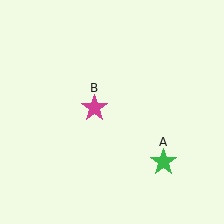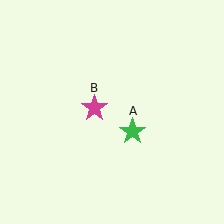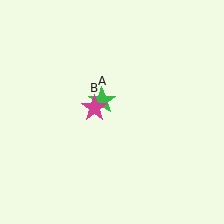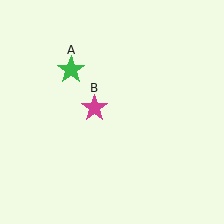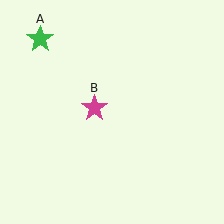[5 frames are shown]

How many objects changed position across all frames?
1 object changed position: green star (object A).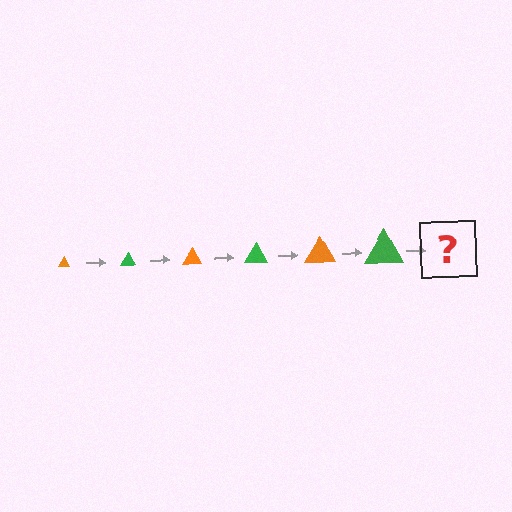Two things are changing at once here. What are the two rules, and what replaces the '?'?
The two rules are that the triangle grows larger each step and the color cycles through orange and green. The '?' should be an orange triangle, larger than the previous one.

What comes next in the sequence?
The next element should be an orange triangle, larger than the previous one.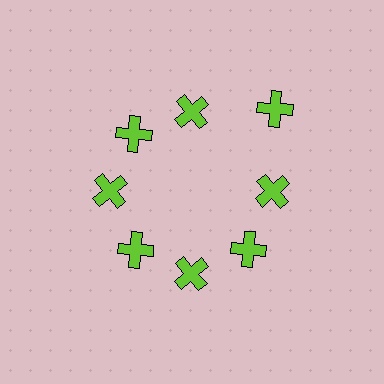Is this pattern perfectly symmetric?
No. The 8 lime crosses are arranged in a ring, but one element near the 2 o'clock position is pushed outward from the center, breaking the 8-fold rotational symmetry.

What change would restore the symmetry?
The symmetry would be restored by moving it inward, back onto the ring so that all 8 crosses sit at equal angles and equal distance from the center.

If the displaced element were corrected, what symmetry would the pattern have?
It would have 8-fold rotational symmetry — the pattern would map onto itself every 45 degrees.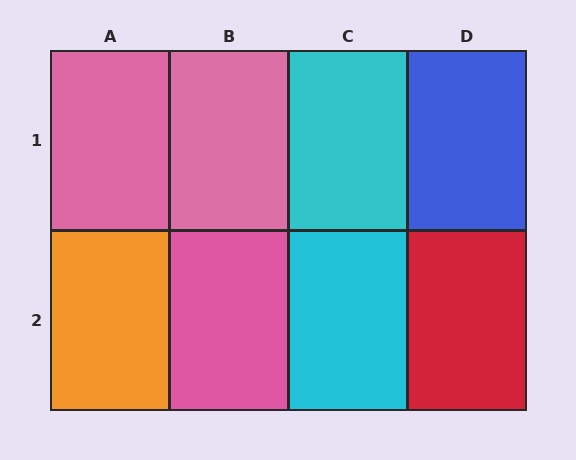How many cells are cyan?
2 cells are cyan.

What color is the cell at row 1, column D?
Blue.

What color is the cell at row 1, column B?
Pink.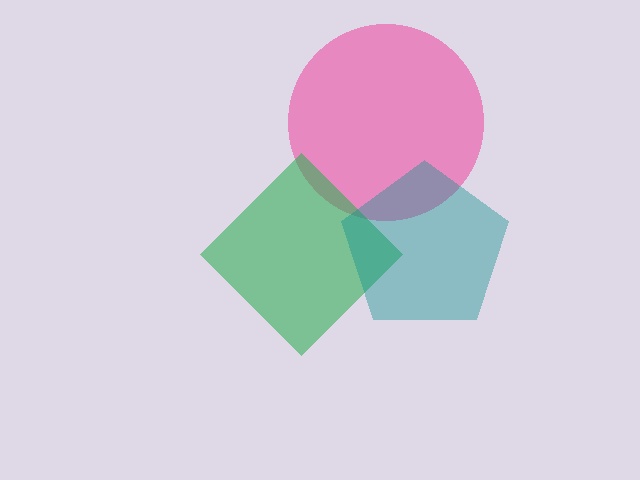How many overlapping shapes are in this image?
There are 3 overlapping shapes in the image.